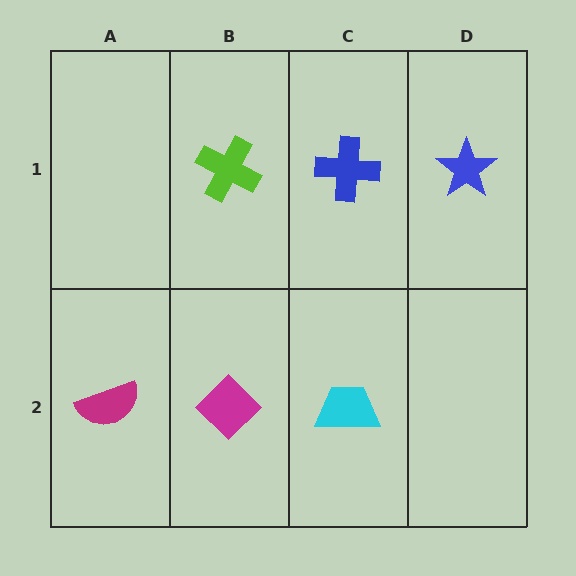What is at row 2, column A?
A magenta semicircle.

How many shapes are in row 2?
3 shapes.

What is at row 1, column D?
A blue star.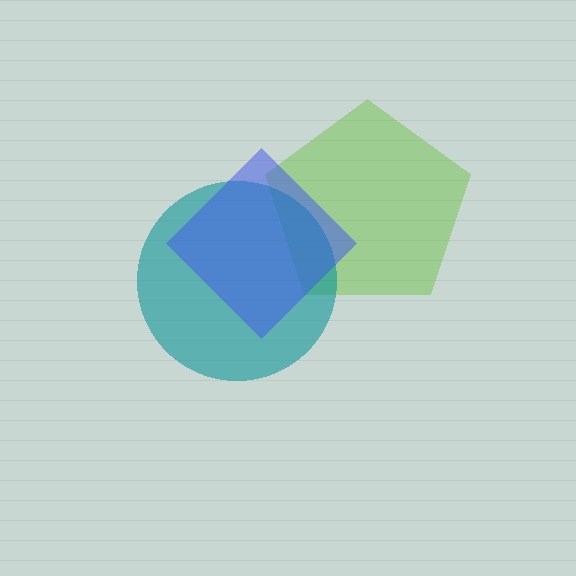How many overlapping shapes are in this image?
There are 3 overlapping shapes in the image.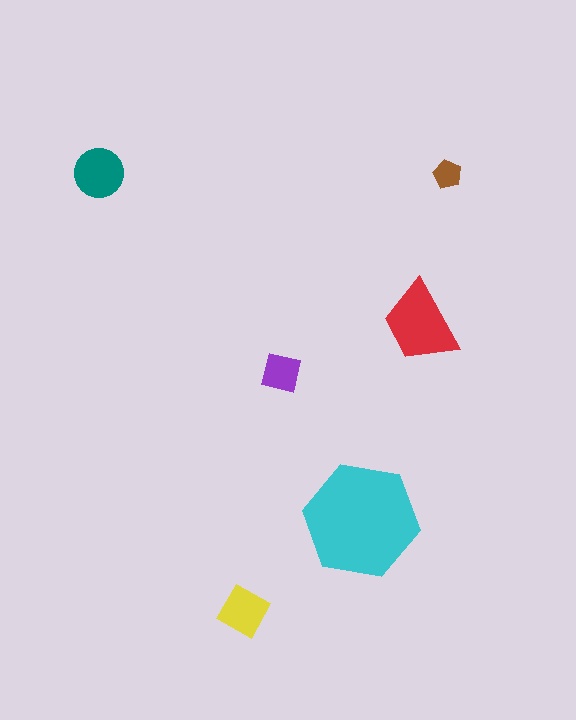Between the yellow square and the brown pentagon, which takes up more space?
The yellow square.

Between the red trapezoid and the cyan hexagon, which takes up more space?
The cyan hexagon.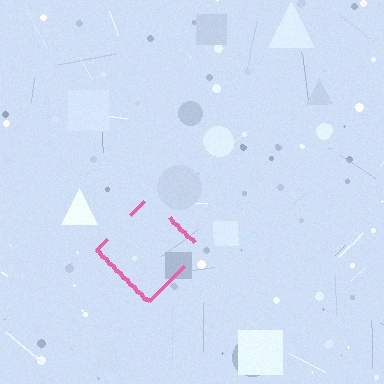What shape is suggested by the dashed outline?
The dashed outline suggests a diamond.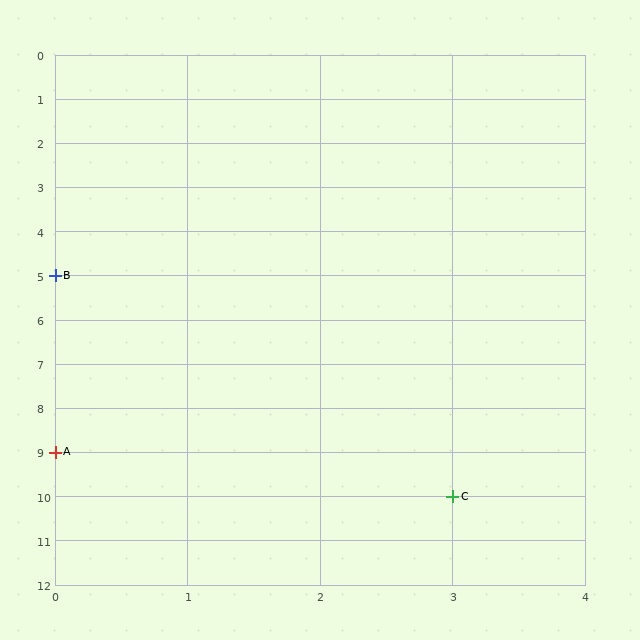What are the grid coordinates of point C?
Point C is at grid coordinates (3, 10).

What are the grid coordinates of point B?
Point B is at grid coordinates (0, 5).